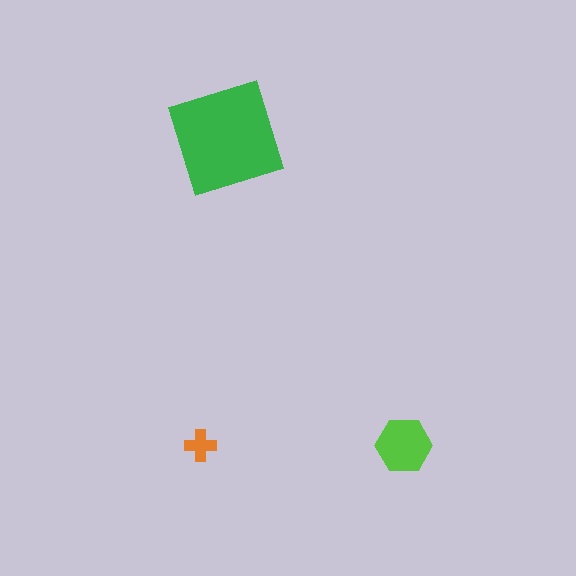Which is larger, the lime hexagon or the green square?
The green square.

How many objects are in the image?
There are 3 objects in the image.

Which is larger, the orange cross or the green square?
The green square.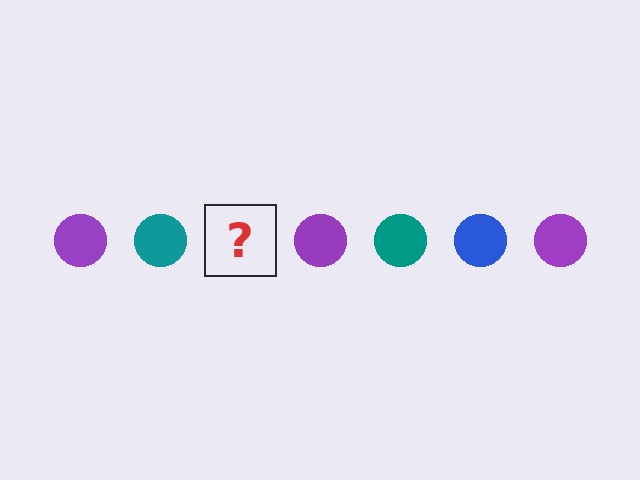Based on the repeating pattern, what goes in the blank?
The blank should be a blue circle.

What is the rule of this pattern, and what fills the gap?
The rule is that the pattern cycles through purple, teal, blue circles. The gap should be filled with a blue circle.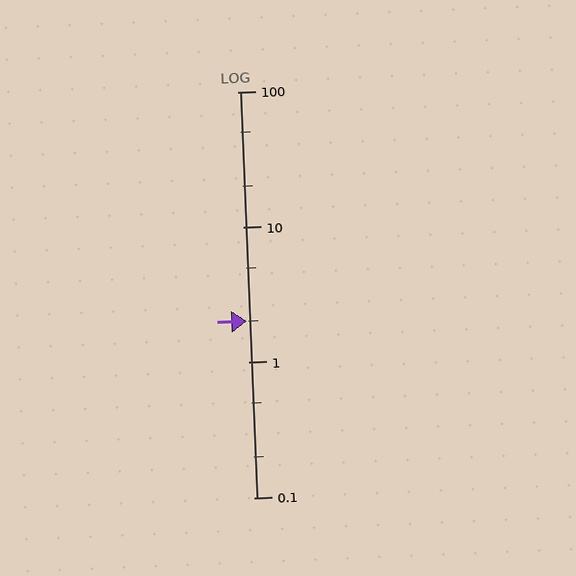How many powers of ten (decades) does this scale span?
The scale spans 3 decades, from 0.1 to 100.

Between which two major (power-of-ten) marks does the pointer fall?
The pointer is between 1 and 10.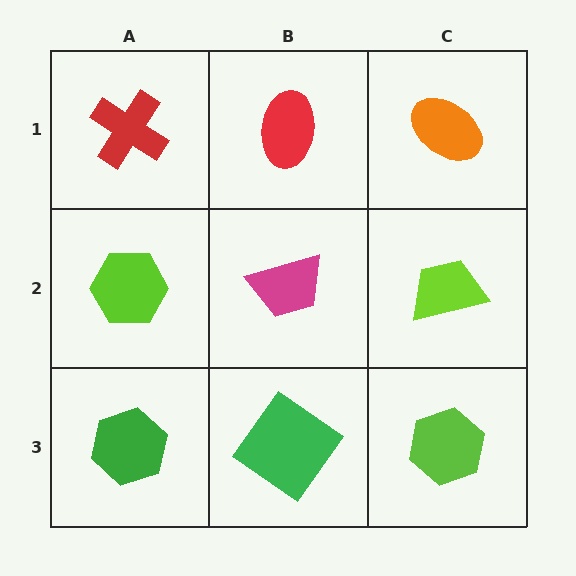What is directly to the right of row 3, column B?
A lime hexagon.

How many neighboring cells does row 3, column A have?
2.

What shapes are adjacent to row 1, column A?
A lime hexagon (row 2, column A), a red ellipse (row 1, column B).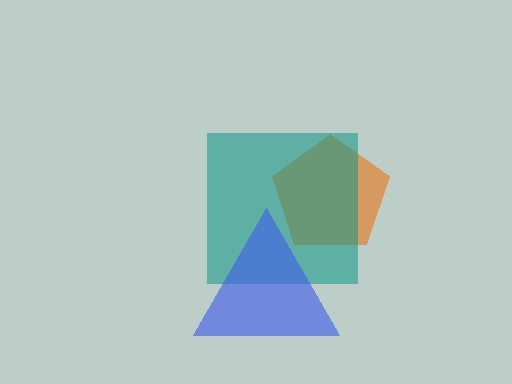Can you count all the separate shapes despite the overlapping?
Yes, there are 3 separate shapes.